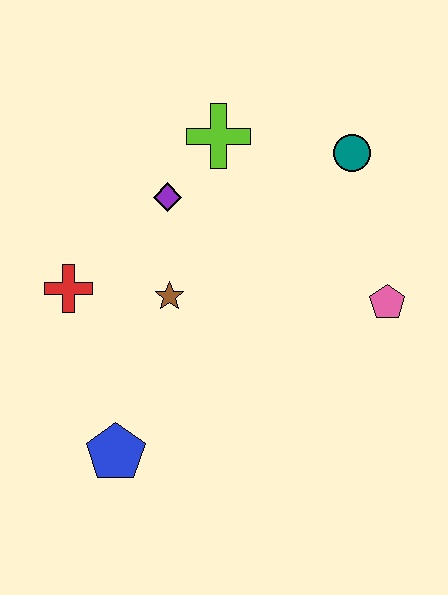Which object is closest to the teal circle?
The lime cross is closest to the teal circle.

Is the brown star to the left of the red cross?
No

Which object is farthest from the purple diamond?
The blue pentagon is farthest from the purple diamond.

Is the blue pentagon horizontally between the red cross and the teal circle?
Yes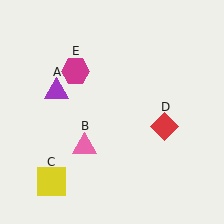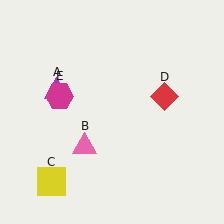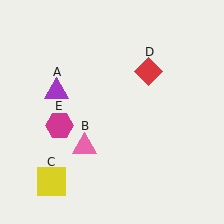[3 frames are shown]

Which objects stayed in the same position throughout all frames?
Purple triangle (object A) and pink triangle (object B) and yellow square (object C) remained stationary.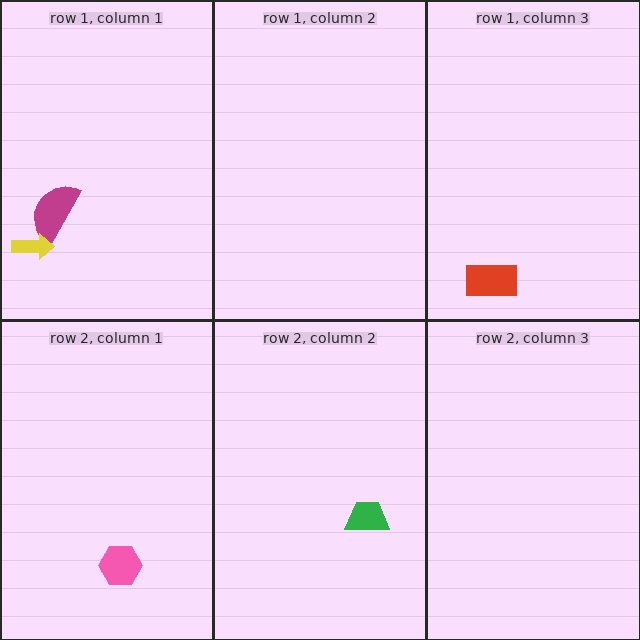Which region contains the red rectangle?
The row 1, column 3 region.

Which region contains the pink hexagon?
The row 2, column 1 region.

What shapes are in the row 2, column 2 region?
The green trapezoid.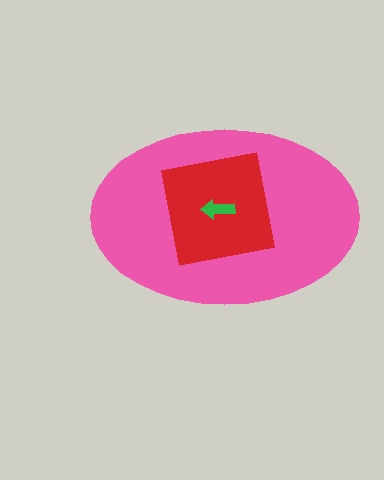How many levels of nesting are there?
3.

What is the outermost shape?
The pink ellipse.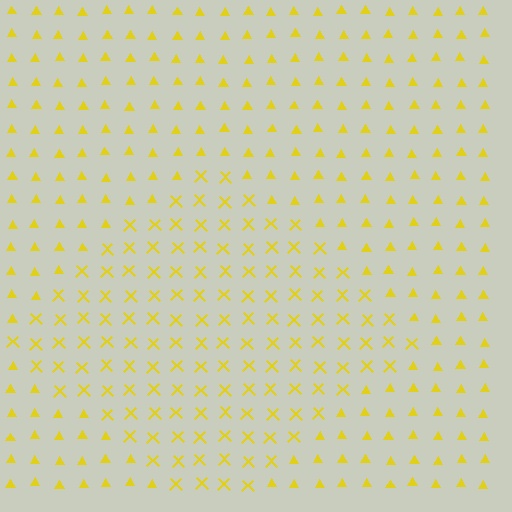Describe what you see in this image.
The image is filled with small yellow elements arranged in a uniform grid. A diamond-shaped region contains X marks, while the surrounding area contains triangles. The boundary is defined purely by the change in element shape.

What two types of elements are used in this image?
The image uses X marks inside the diamond region and triangles outside it.